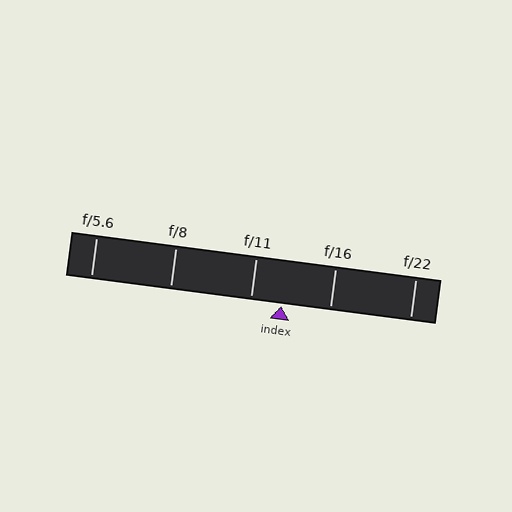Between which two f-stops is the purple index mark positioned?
The index mark is between f/11 and f/16.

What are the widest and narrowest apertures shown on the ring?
The widest aperture shown is f/5.6 and the narrowest is f/22.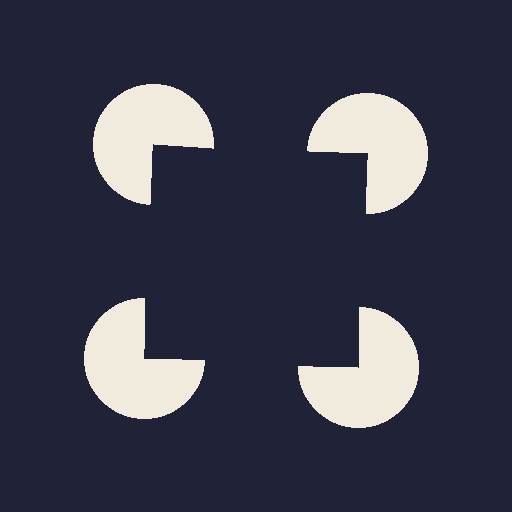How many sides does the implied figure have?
4 sides.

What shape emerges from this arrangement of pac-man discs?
An illusory square — its edges are inferred from the aligned wedge cuts in the pac-man discs, not physically drawn.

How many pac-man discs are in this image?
There are 4 — one at each vertex of the illusory square.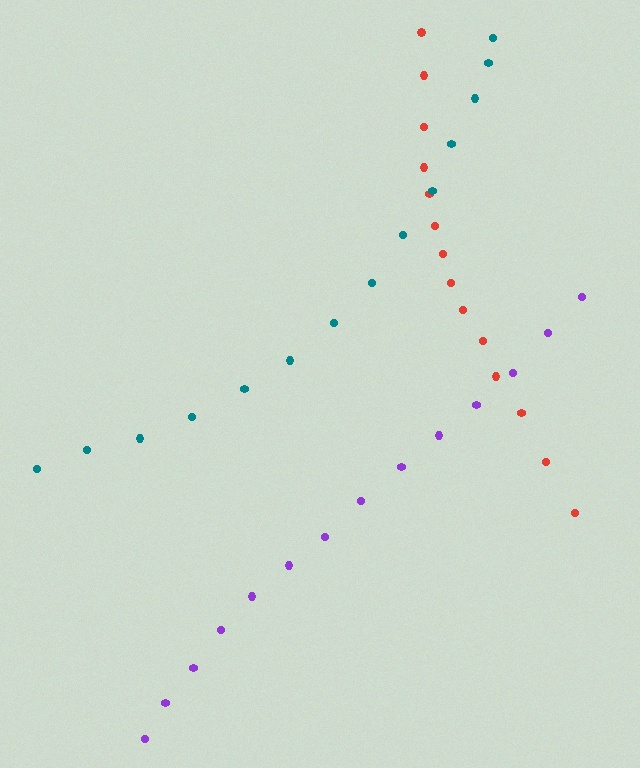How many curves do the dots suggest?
There are 3 distinct paths.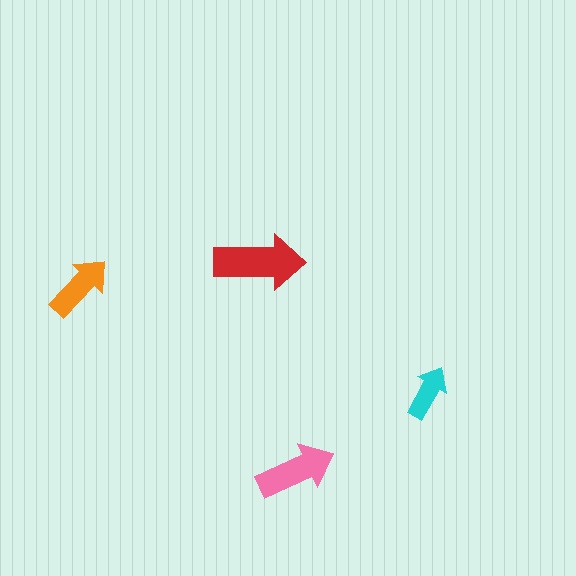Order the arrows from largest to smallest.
the red one, the pink one, the orange one, the cyan one.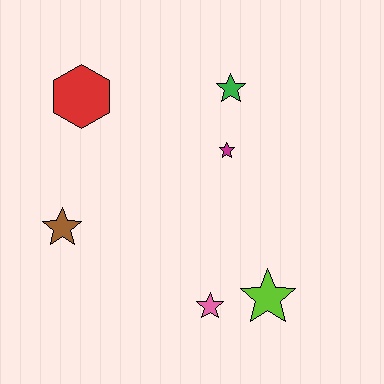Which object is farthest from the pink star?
The red hexagon is farthest from the pink star.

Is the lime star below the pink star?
No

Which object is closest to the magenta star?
The green star is closest to the magenta star.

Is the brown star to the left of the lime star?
Yes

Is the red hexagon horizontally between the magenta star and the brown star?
Yes